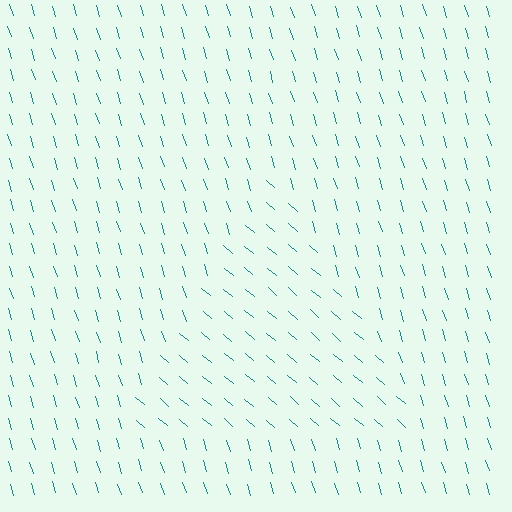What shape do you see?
I see a triangle.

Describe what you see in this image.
The image is filled with small teal line segments. A triangle region in the image has lines oriented differently from the surrounding lines, creating a visible texture boundary.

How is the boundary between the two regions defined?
The boundary is defined purely by a change in line orientation (approximately 31 degrees difference). All lines are the same color and thickness.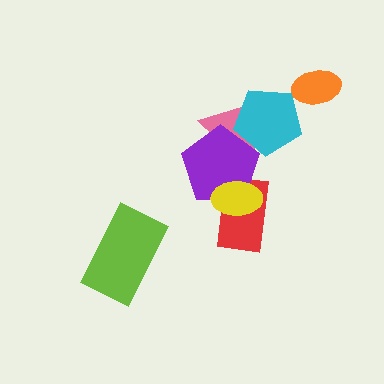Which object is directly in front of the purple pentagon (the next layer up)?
The yellow ellipse is directly in front of the purple pentagon.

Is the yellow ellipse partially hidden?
No, no other shape covers it.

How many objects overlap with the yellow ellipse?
2 objects overlap with the yellow ellipse.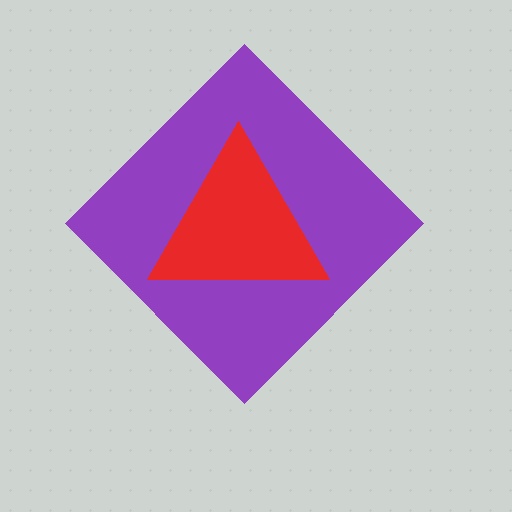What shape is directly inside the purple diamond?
The red triangle.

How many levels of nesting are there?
2.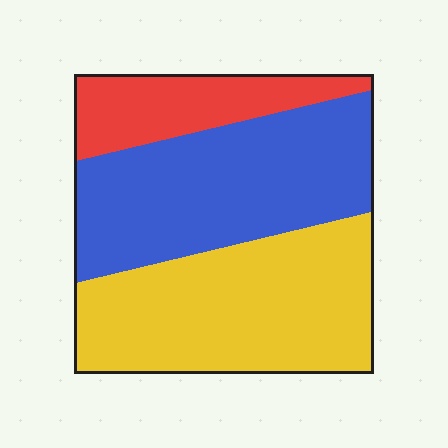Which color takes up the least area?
Red, at roughly 15%.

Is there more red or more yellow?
Yellow.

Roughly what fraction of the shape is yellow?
Yellow covers about 40% of the shape.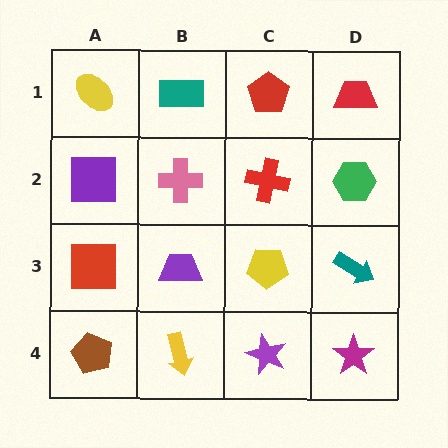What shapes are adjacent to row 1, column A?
A purple square (row 2, column A), a teal rectangle (row 1, column B).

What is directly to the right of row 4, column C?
A magenta star.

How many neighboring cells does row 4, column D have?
2.